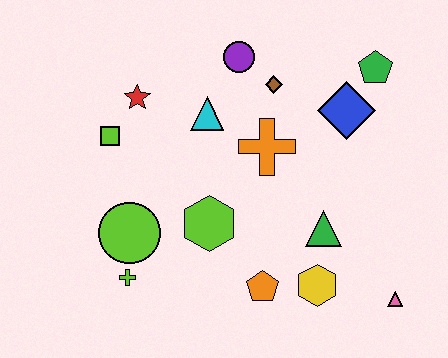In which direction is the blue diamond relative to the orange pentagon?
The blue diamond is above the orange pentagon.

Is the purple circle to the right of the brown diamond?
No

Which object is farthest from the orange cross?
The pink triangle is farthest from the orange cross.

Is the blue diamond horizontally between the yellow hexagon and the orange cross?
No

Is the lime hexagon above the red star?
No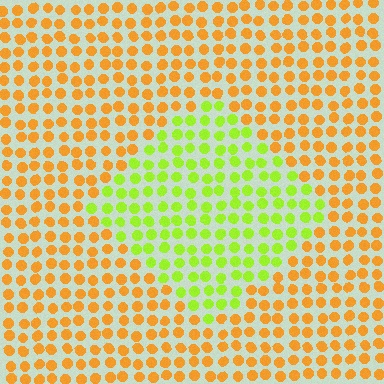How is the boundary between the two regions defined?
The boundary is defined purely by a slight shift in hue (about 53 degrees). Spacing, size, and orientation are identical on both sides.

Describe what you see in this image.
The image is filled with small orange elements in a uniform arrangement. A diamond-shaped region is visible where the elements are tinted to a slightly different hue, forming a subtle color boundary.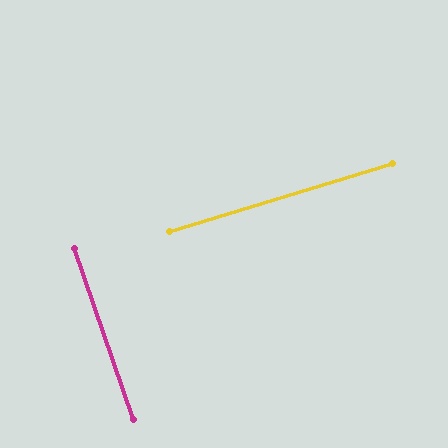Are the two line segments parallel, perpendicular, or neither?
Perpendicular — they meet at approximately 88°.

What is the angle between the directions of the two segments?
Approximately 88 degrees.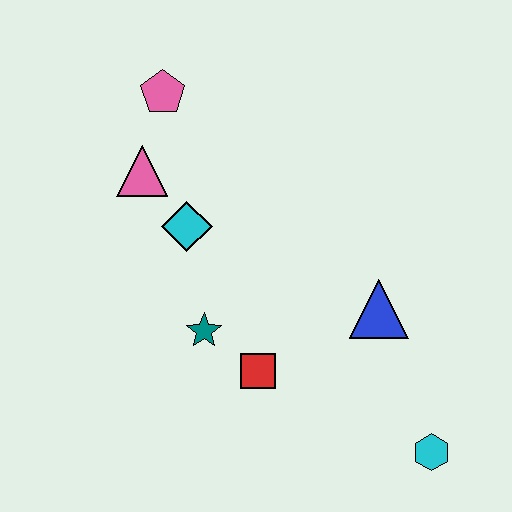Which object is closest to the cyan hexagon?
The blue triangle is closest to the cyan hexagon.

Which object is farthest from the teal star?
The cyan hexagon is farthest from the teal star.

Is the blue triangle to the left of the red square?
No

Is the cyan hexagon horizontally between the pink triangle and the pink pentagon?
No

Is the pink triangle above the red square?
Yes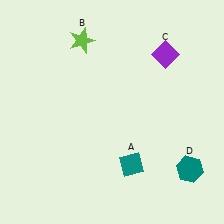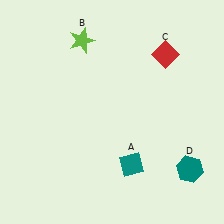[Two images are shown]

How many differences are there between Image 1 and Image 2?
There is 1 difference between the two images.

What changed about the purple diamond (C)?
In Image 1, C is purple. In Image 2, it changed to red.